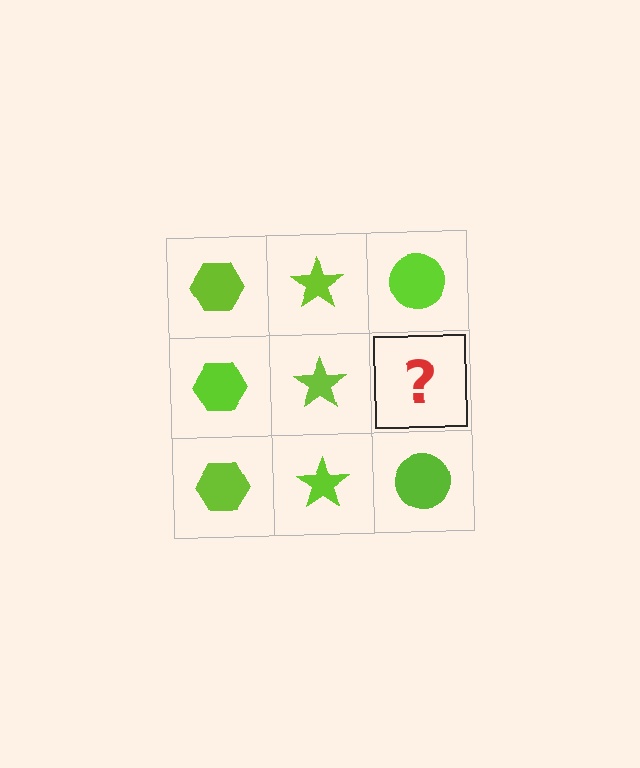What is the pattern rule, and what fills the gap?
The rule is that each column has a consistent shape. The gap should be filled with a lime circle.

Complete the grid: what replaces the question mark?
The question mark should be replaced with a lime circle.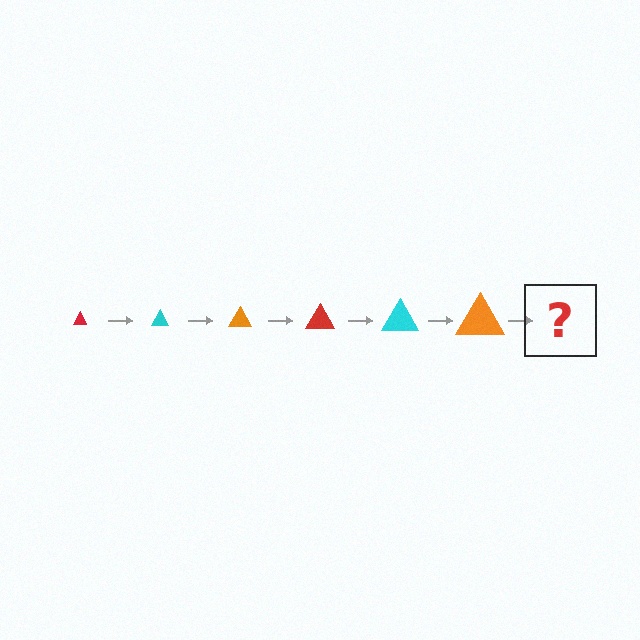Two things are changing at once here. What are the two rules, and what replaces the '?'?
The two rules are that the triangle grows larger each step and the color cycles through red, cyan, and orange. The '?' should be a red triangle, larger than the previous one.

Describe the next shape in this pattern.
It should be a red triangle, larger than the previous one.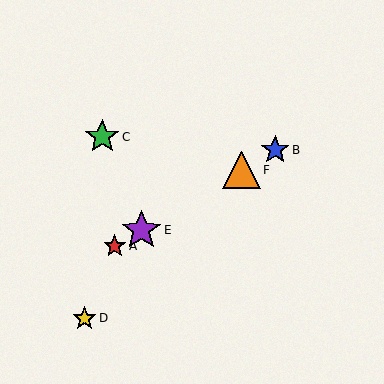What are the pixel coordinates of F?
Object F is at (241, 170).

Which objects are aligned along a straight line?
Objects A, B, E, F are aligned along a straight line.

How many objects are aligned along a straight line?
4 objects (A, B, E, F) are aligned along a straight line.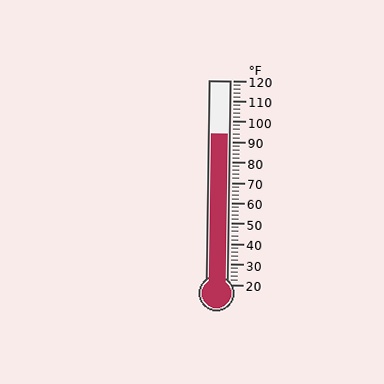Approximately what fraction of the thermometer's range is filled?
The thermometer is filled to approximately 75% of its range.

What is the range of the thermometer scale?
The thermometer scale ranges from 20°F to 120°F.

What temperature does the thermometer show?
The thermometer shows approximately 94°F.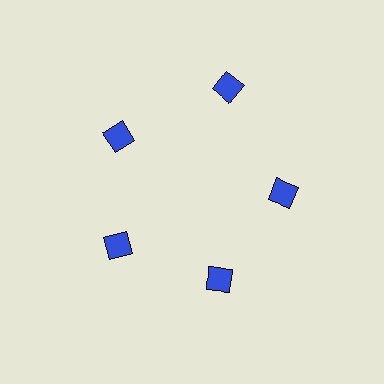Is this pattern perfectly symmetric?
No. The 5 blue squares are arranged in a ring, but one element near the 1 o'clock position is pushed outward from the center, breaking the 5-fold rotational symmetry.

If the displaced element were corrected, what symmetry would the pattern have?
It would have 5-fold rotational symmetry — the pattern would map onto itself every 72 degrees.